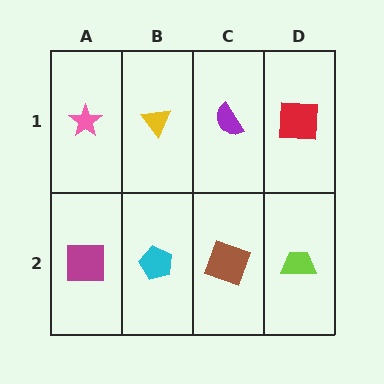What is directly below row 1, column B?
A cyan pentagon.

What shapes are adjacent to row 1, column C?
A brown square (row 2, column C), a yellow triangle (row 1, column B), a red square (row 1, column D).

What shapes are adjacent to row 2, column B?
A yellow triangle (row 1, column B), a magenta square (row 2, column A), a brown square (row 2, column C).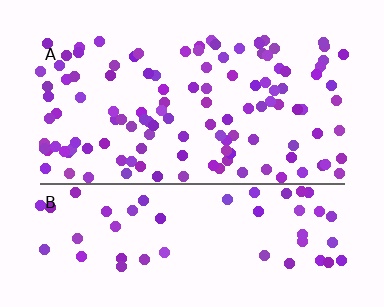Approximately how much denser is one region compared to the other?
Approximately 2.1× — region A over region B.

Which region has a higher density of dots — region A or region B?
A (the top).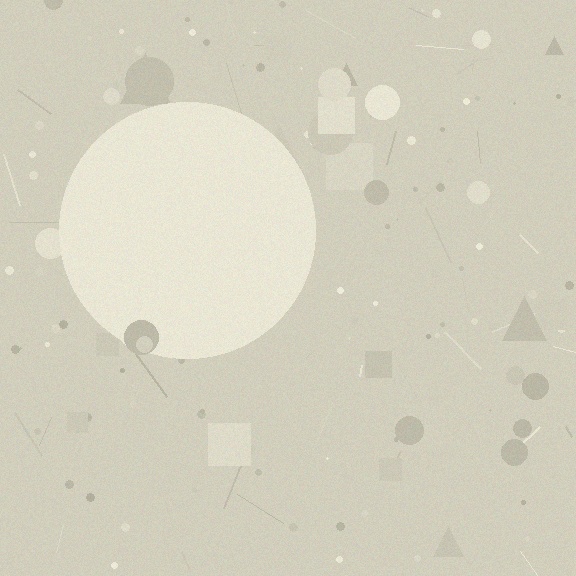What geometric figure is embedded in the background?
A circle is embedded in the background.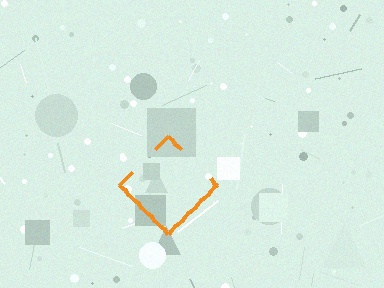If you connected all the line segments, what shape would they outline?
They would outline a diamond.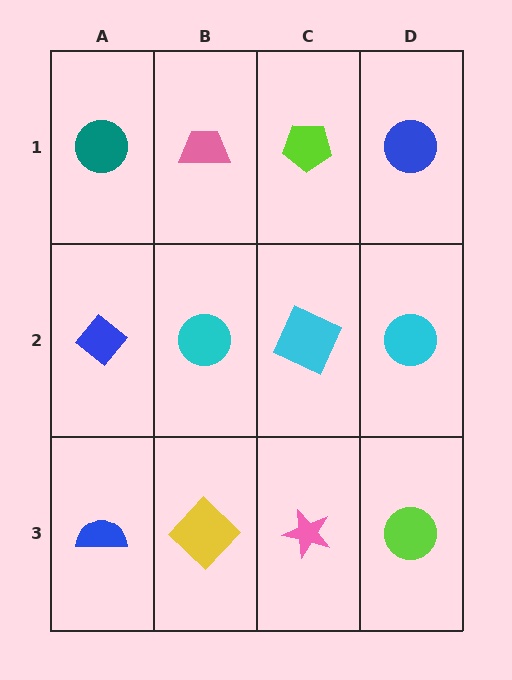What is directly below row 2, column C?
A pink star.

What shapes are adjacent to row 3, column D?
A cyan circle (row 2, column D), a pink star (row 3, column C).